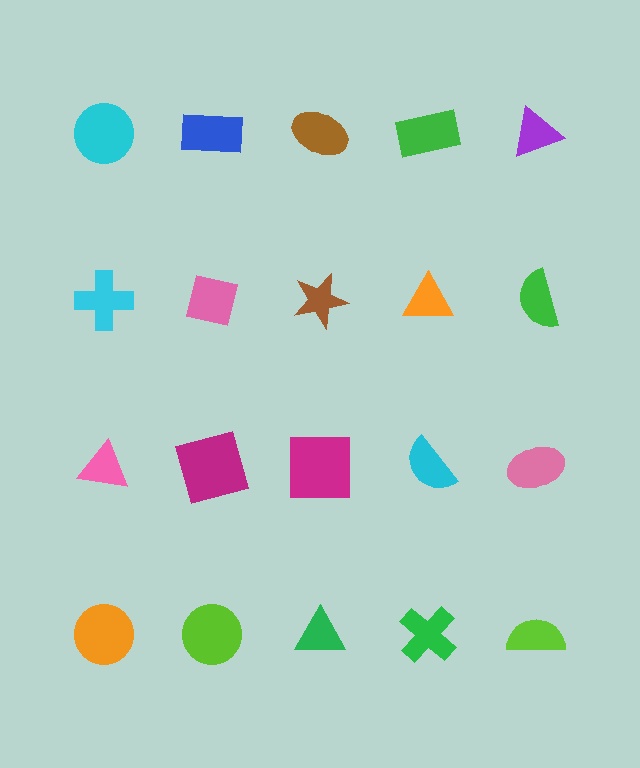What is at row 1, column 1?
A cyan circle.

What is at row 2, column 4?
An orange triangle.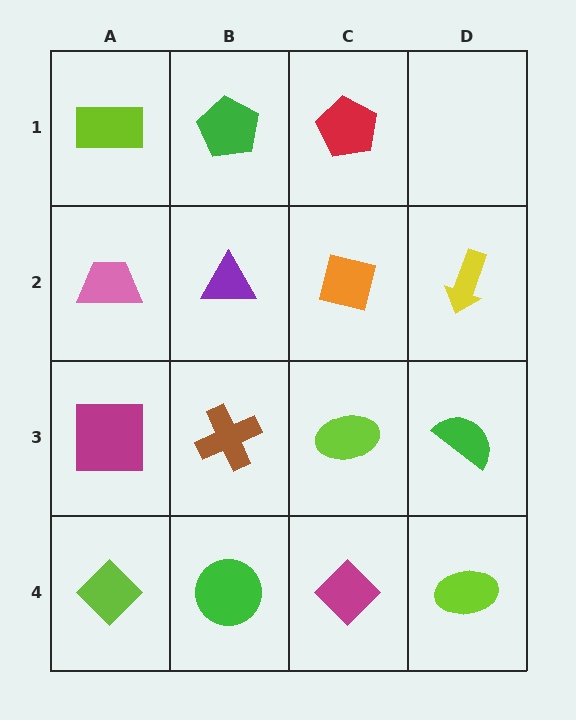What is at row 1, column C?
A red pentagon.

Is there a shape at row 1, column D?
No, that cell is empty.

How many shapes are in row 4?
4 shapes.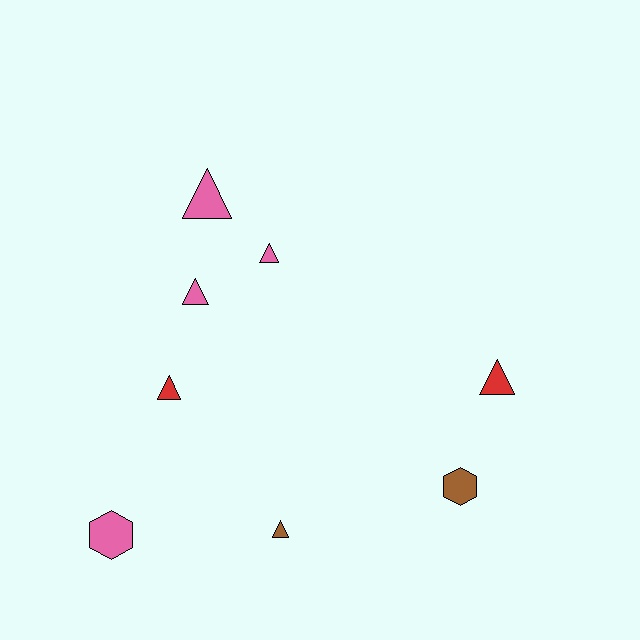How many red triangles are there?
There are 2 red triangles.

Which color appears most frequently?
Pink, with 4 objects.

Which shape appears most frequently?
Triangle, with 6 objects.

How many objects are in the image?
There are 8 objects.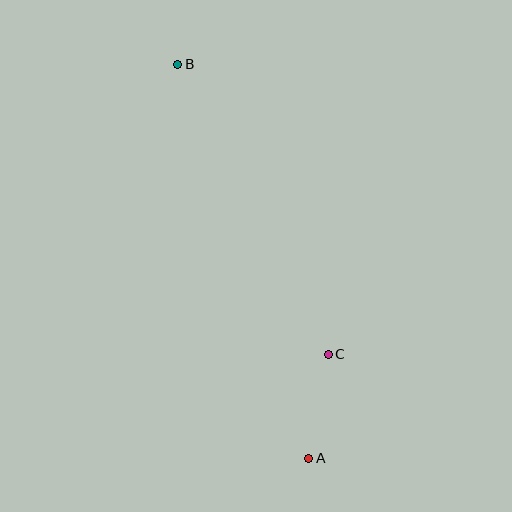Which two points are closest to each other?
Points A and C are closest to each other.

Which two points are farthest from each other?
Points A and B are farthest from each other.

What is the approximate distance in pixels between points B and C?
The distance between B and C is approximately 327 pixels.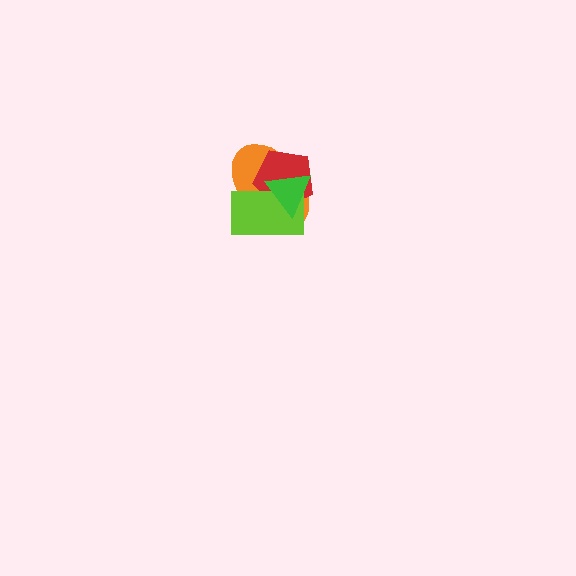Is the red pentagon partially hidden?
Yes, it is partially covered by another shape.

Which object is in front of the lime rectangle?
The green triangle is in front of the lime rectangle.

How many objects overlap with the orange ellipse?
3 objects overlap with the orange ellipse.